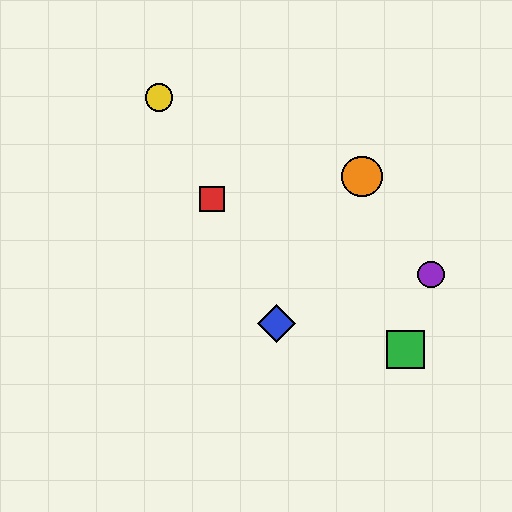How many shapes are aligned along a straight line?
3 shapes (the red square, the blue diamond, the yellow circle) are aligned along a straight line.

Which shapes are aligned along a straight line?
The red square, the blue diamond, the yellow circle are aligned along a straight line.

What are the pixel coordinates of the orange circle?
The orange circle is at (362, 177).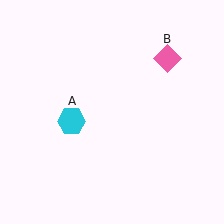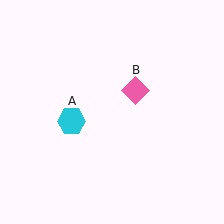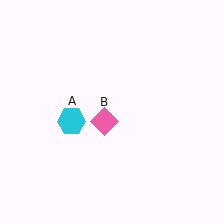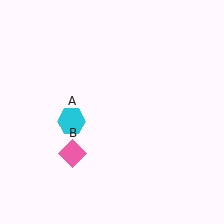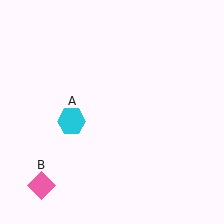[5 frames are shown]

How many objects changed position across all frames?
1 object changed position: pink diamond (object B).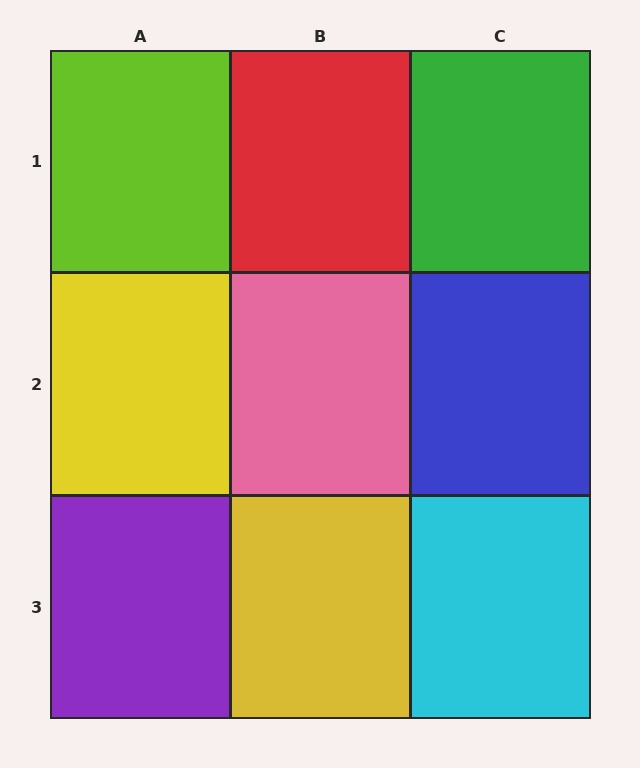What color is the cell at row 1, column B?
Red.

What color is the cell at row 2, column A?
Yellow.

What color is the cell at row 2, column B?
Pink.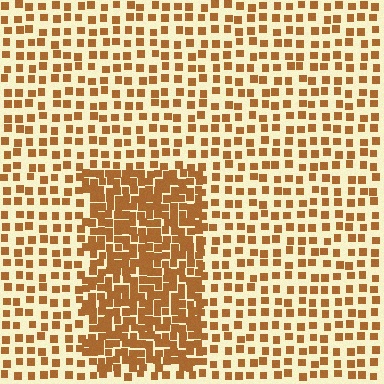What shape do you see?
I see a rectangle.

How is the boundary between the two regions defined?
The boundary is defined by a change in element density (approximately 2.3x ratio). All elements are the same color, size, and shape.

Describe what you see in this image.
The image contains small brown elements arranged at two different densities. A rectangle-shaped region is visible where the elements are more densely packed than the surrounding area.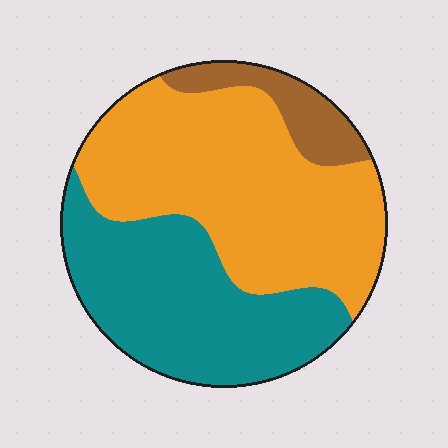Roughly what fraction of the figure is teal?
Teal covers about 40% of the figure.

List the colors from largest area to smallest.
From largest to smallest: orange, teal, brown.